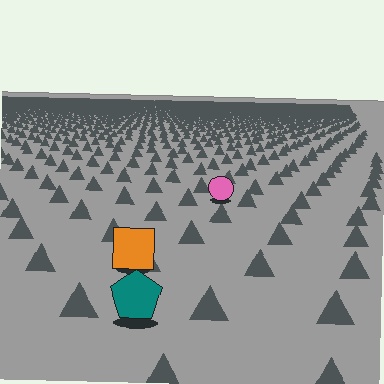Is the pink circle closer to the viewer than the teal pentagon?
No. The teal pentagon is closer — you can tell from the texture gradient: the ground texture is coarser near it.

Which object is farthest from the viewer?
The pink circle is farthest from the viewer. It appears smaller and the ground texture around it is denser.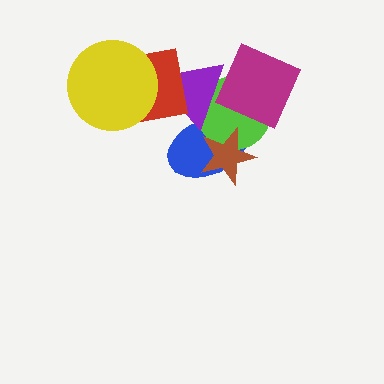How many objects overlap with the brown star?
2 objects overlap with the brown star.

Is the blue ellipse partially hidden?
Yes, it is partially covered by another shape.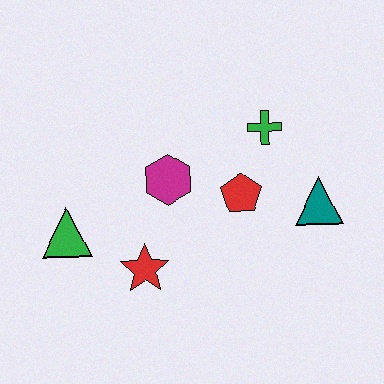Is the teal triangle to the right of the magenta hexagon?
Yes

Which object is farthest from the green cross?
The green triangle is farthest from the green cross.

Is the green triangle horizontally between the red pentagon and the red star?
No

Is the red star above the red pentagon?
No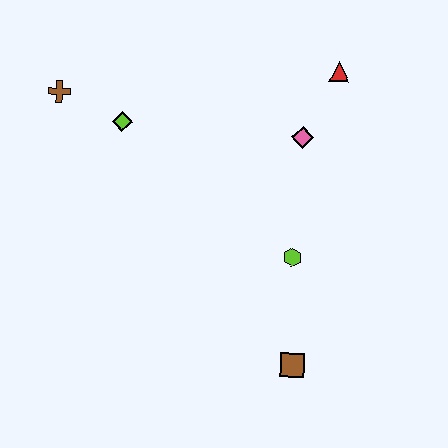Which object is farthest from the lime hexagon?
The brown cross is farthest from the lime hexagon.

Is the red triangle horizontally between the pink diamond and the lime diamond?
No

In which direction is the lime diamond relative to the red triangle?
The lime diamond is to the left of the red triangle.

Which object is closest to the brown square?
The lime hexagon is closest to the brown square.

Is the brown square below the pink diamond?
Yes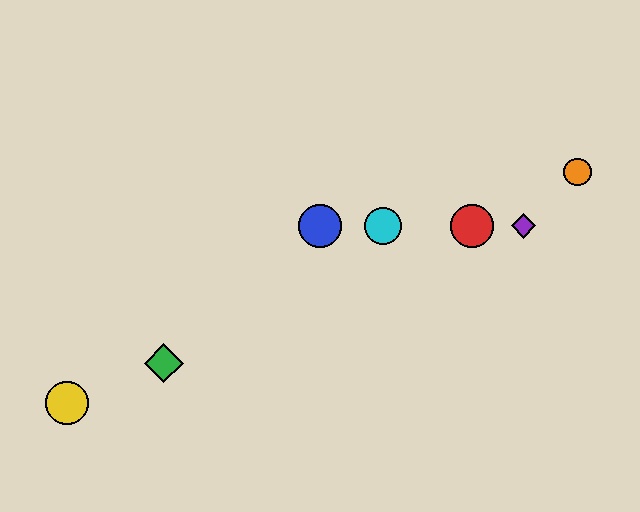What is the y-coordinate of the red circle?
The red circle is at y≈226.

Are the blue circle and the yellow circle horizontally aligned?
No, the blue circle is at y≈226 and the yellow circle is at y≈403.